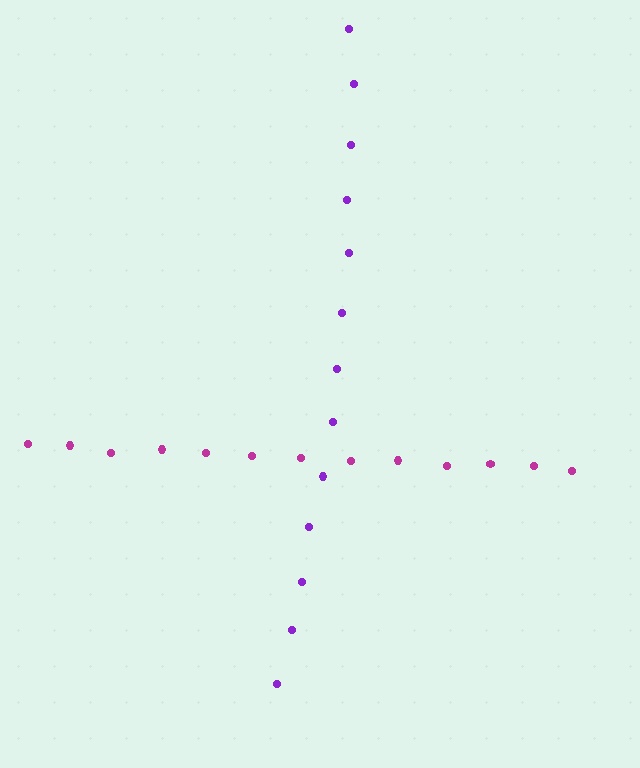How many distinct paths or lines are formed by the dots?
There are 2 distinct paths.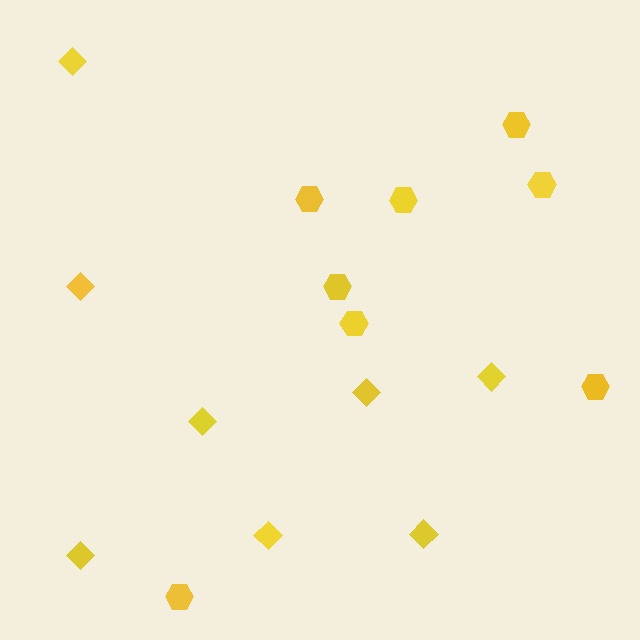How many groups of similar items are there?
There are 2 groups: one group of hexagons (8) and one group of diamonds (8).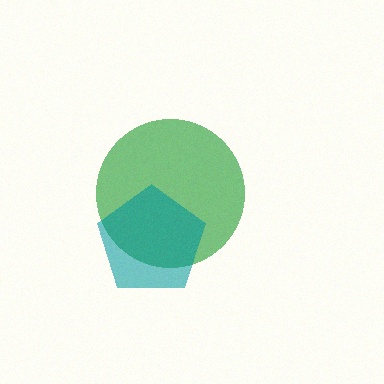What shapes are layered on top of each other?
The layered shapes are: a green circle, a teal pentagon.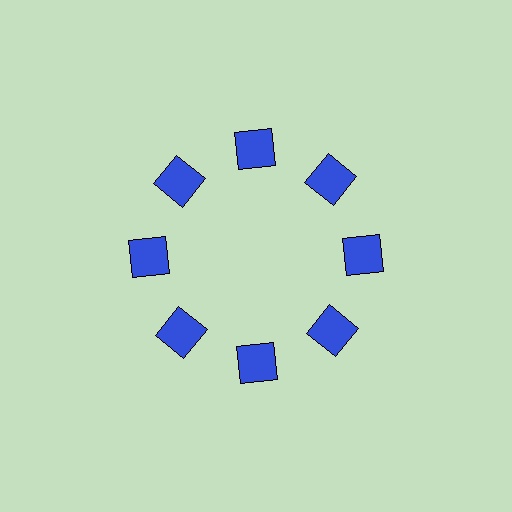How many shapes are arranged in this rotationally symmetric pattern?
There are 8 shapes, arranged in 8 groups of 1.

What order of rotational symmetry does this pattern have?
This pattern has 8-fold rotational symmetry.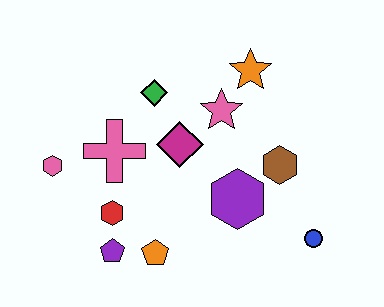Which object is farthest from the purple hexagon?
The pink hexagon is farthest from the purple hexagon.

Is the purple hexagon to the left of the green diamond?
No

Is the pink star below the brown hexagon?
No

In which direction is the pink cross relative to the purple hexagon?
The pink cross is to the left of the purple hexagon.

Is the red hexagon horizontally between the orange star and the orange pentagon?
No